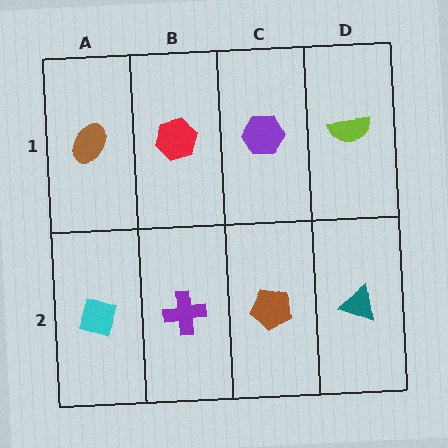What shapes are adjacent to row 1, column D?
A teal triangle (row 2, column D), a purple hexagon (row 1, column C).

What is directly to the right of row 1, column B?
A purple hexagon.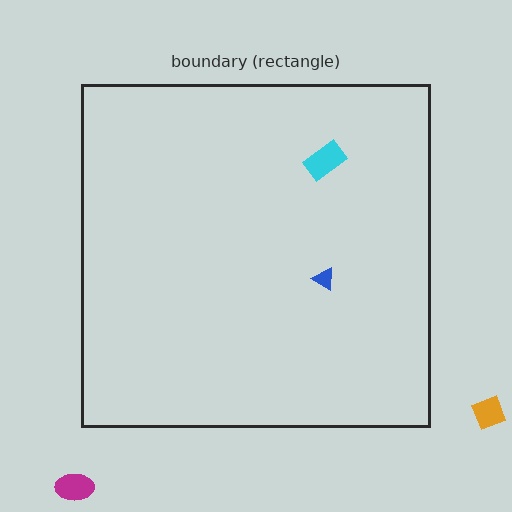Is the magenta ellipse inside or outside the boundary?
Outside.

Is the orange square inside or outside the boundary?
Outside.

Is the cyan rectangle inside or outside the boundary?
Inside.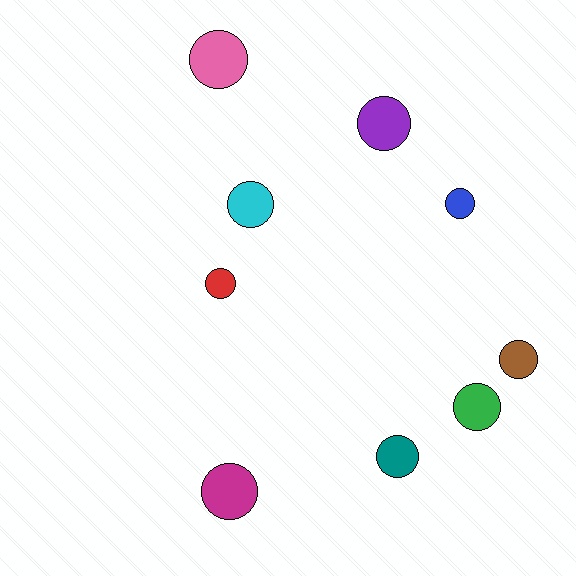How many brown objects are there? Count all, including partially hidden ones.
There is 1 brown object.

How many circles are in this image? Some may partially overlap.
There are 9 circles.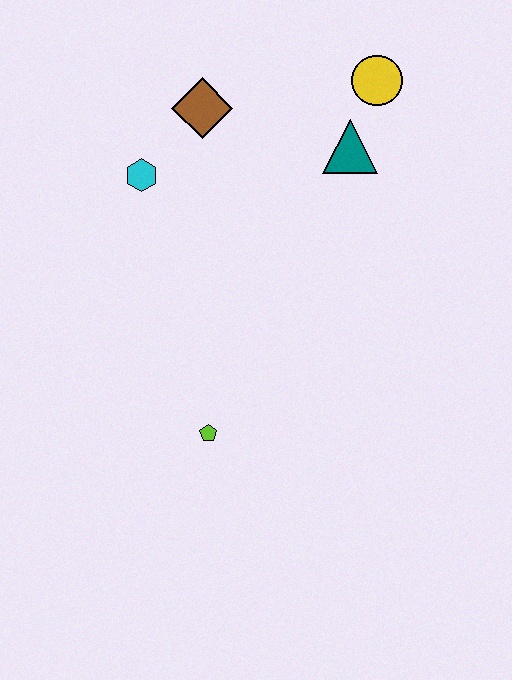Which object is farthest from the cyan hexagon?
The lime pentagon is farthest from the cyan hexagon.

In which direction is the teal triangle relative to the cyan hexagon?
The teal triangle is to the right of the cyan hexagon.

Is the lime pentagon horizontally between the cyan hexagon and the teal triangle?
Yes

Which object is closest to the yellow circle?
The teal triangle is closest to the yellow circle.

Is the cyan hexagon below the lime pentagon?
No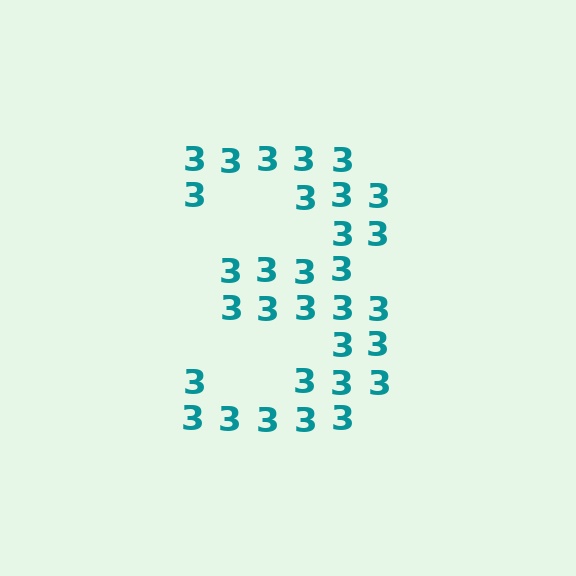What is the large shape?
The large shape is the digit 3.